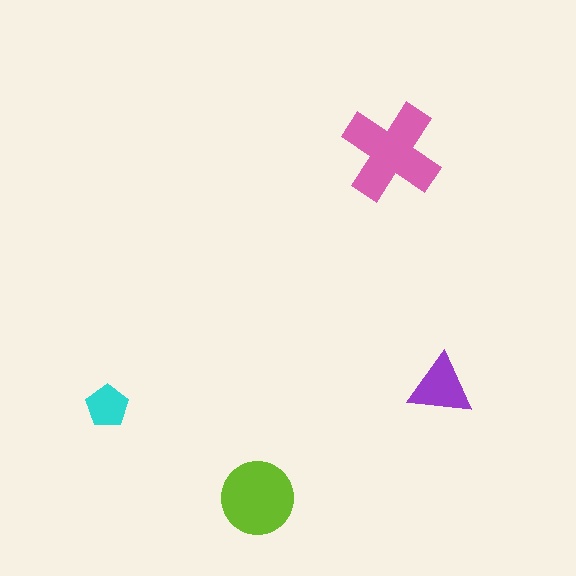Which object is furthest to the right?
The purple triangle is rightmost.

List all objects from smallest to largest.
The cyan pentagon, the purple triangle, the lime circle, the pink cross.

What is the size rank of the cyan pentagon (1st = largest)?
4th.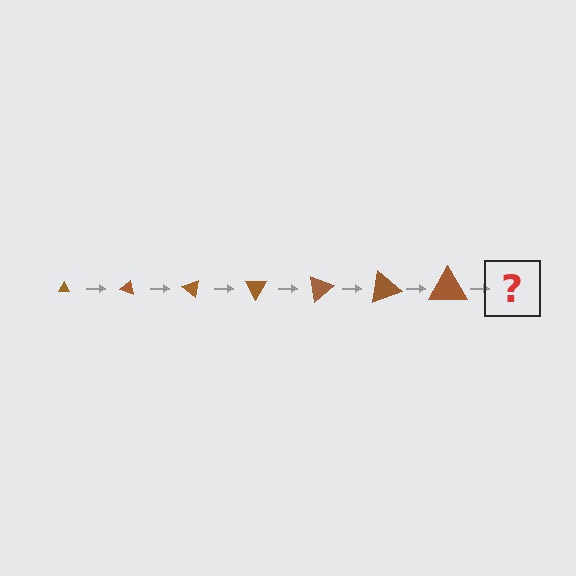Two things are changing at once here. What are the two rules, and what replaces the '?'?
The two rules are that the triangle grows larger each step and it rotates 20 degrees each step. The '?' should be a triangle, larger than the previous one and rotated 140 degrees from the start.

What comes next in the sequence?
The next element should be a triangle, larger than the previous one and rotated 140 degrees from the start.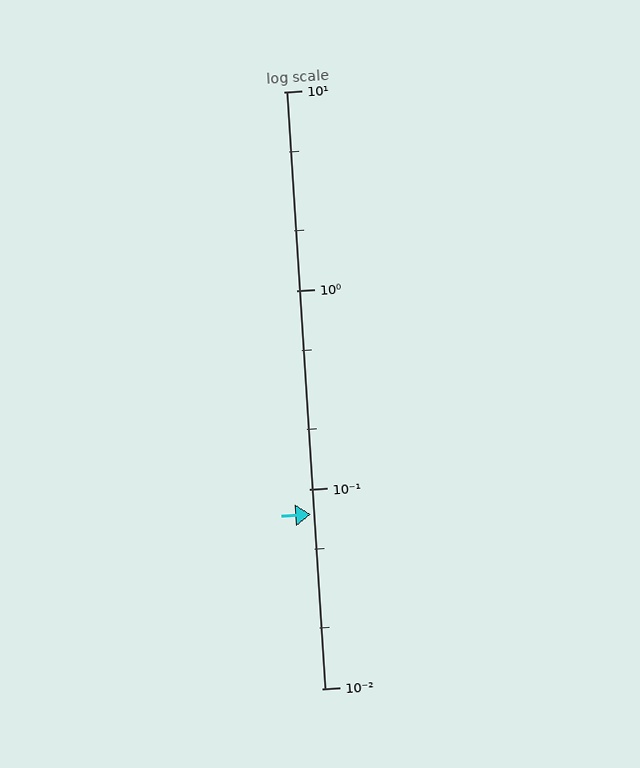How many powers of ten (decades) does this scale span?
The scale spans 3 decades, from 0.01 to 10.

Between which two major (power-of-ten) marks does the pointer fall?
The pointer is between 0.01 and 0.1.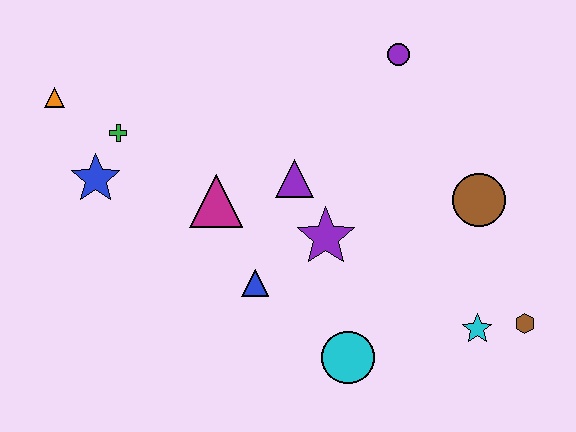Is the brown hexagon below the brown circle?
Yes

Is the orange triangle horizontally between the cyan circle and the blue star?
No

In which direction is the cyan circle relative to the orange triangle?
The cyan circle is to the right of the orange triangle.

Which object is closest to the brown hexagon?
The cyan star is closest to the brown hexagon.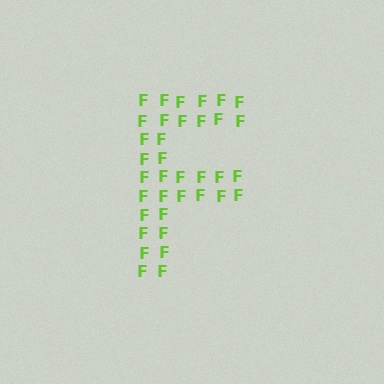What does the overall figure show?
The overall figure shows the letter F.